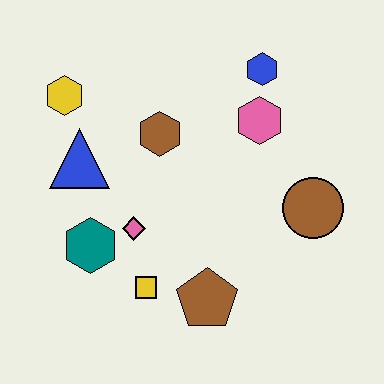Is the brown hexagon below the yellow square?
No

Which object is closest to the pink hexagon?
The blue hexagon is closest to the pink hexagon.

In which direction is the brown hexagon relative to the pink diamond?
The brown hexagon is above the pink diamond.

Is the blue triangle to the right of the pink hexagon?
No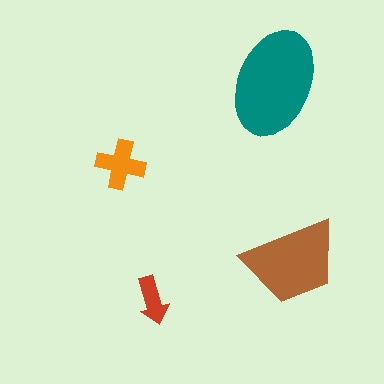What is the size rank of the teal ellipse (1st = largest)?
1st.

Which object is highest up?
The teal ellipse is topmost.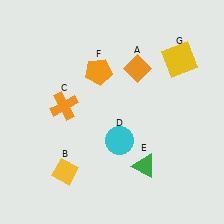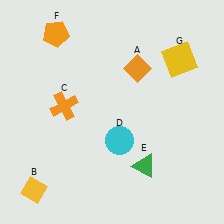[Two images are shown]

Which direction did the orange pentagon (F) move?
The orange pentagon (F) moved left.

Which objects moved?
The objects that moved are: the yellow diamond (B), the orange pentagon (F).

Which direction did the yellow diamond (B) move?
The yellow diamond (B) moved left.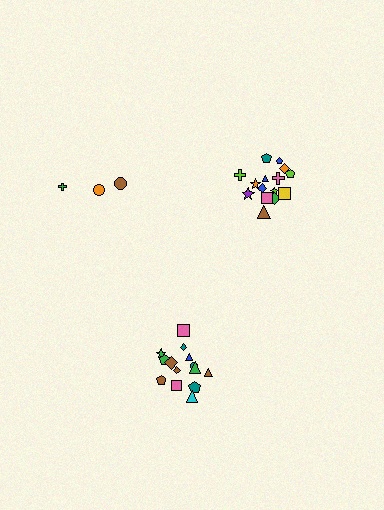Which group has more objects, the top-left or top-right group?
The top-right group.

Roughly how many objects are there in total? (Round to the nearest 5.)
Roughly 35 objects in total.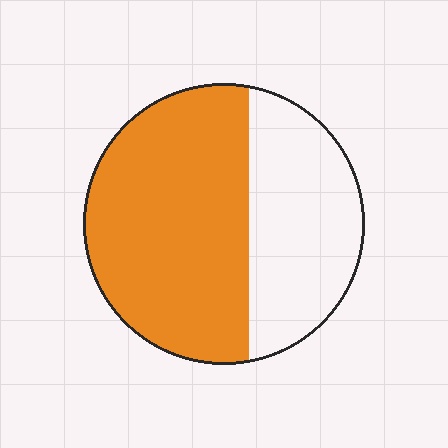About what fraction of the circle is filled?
About three fifths (3/5).